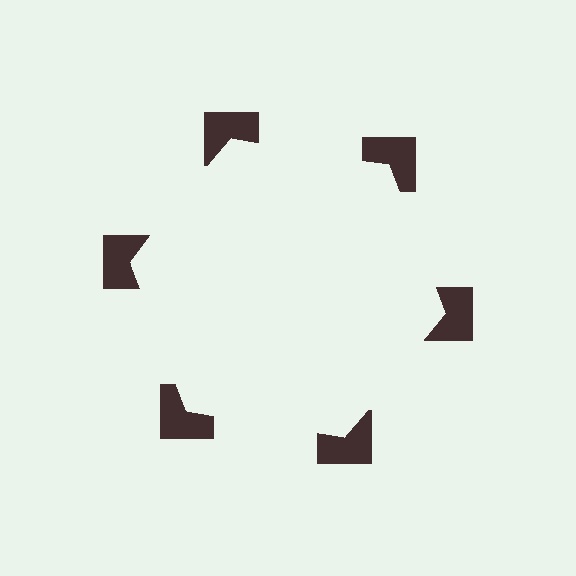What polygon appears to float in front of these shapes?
An illusory hexagon — its edges are inferred from the aligned wedge cuts in the notched squares, not physically drawn.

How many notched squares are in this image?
There are 6 — one at each vertex of the illusory hexagon.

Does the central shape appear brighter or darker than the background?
It typically appears slightly brighter than the background, even though no actual brightness change is drawn.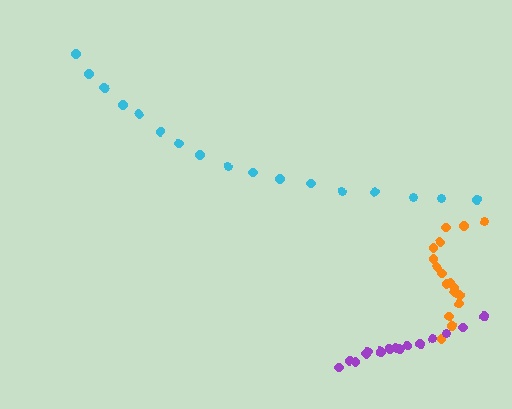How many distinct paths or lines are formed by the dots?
There are 3 distinct paths.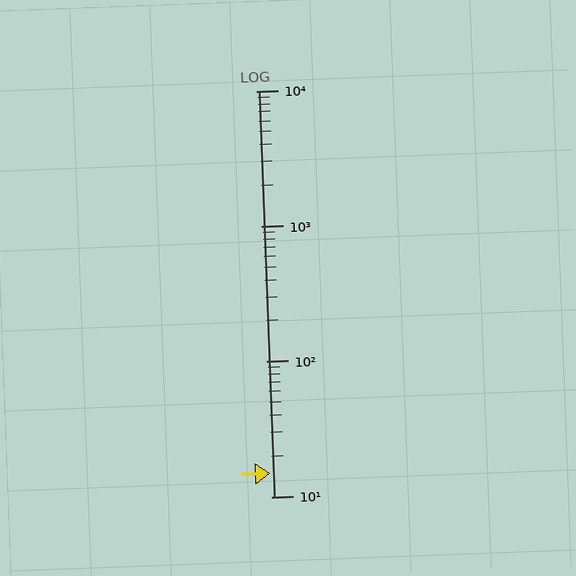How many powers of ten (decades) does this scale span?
The scale spans 3 decades, from 10 to 10000.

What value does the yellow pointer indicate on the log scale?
The pointer indicates approximately 15.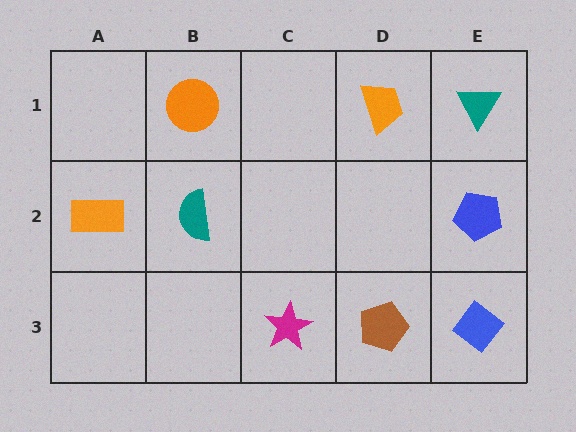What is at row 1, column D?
An orange trapezoid.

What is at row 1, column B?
An orange circle.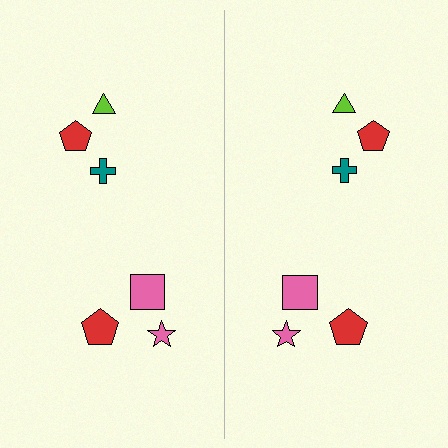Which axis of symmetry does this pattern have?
The pattern has a vertical axis of symmetry running through the center of the image.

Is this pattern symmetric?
Yes, this pattern has bilateral (reflection) symmetry.